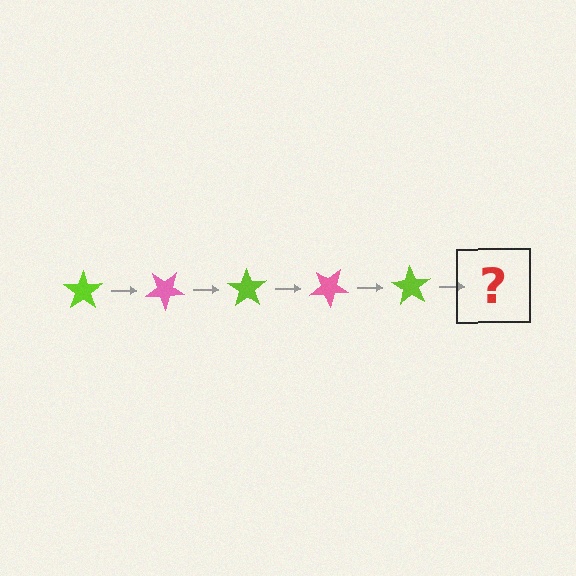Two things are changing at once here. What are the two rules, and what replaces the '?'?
The two rules are that it rotates 35 degrees each step and the color cycles through lime and pink. The '?' should be a pink star, rotated 175 degrees from the start.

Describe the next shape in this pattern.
It should be a pink star, rotated 175 degrees from the start.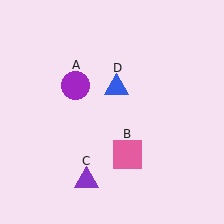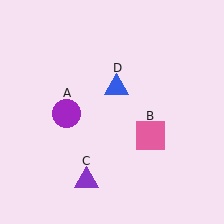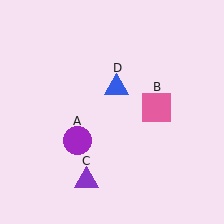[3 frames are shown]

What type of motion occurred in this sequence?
The purple circle (object A), pink square (object B) rotated counterclockwise around the center of the scene.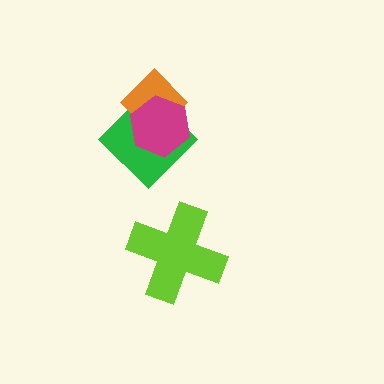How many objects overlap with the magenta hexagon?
2 objects overlap with the magenta hexagon.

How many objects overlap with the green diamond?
2 objects overlap with the green diamond.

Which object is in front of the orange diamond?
The magenta hexagon is in front of the orange diamond.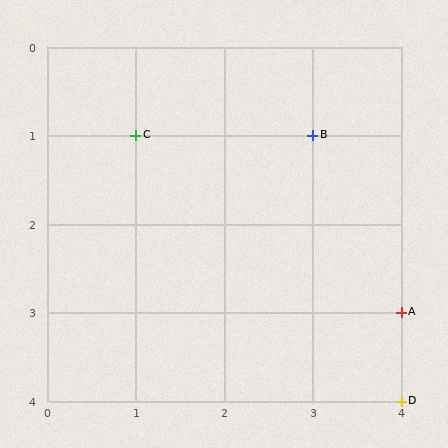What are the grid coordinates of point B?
Point B is at grid coordinates (3, 1).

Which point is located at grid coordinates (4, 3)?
Point A is at (4, 3).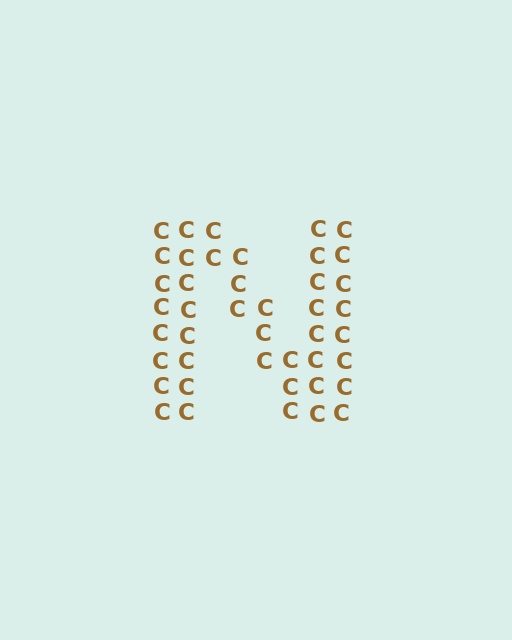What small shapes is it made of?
It is made of small letter C's.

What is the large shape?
The large shape is the letter N.